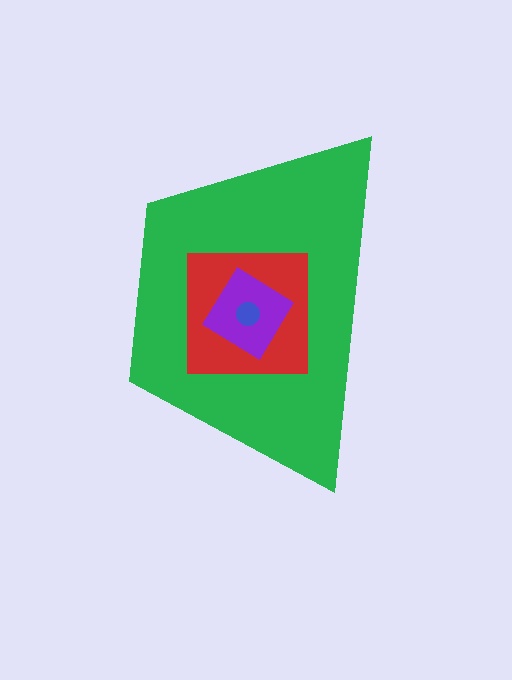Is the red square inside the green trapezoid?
Yes.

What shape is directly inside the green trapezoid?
The red square.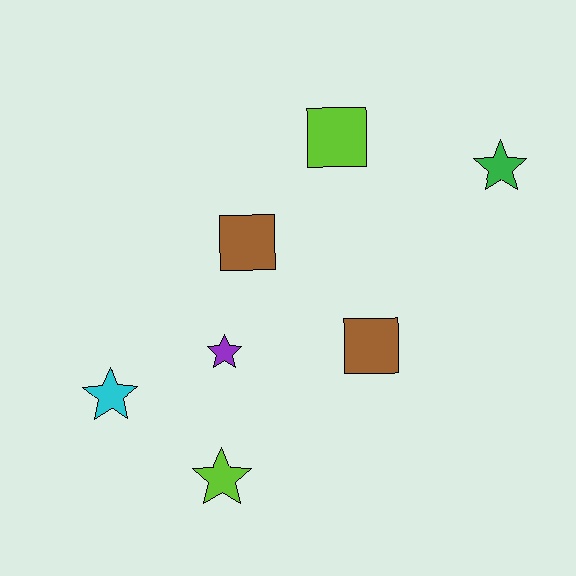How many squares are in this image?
There are 3 squares.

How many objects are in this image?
There are 7 objects.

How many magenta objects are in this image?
There are no magenta objects.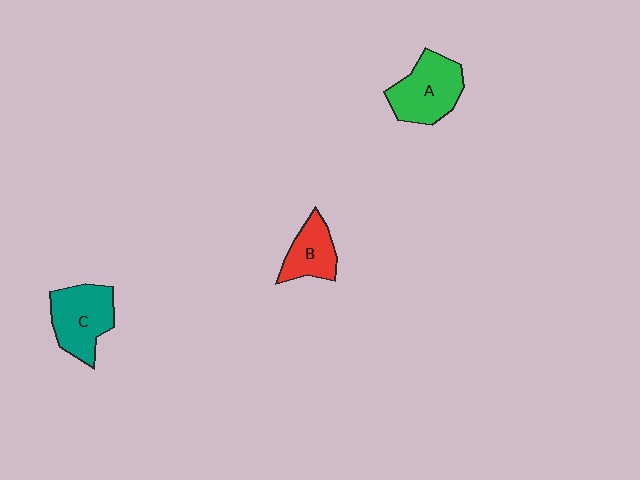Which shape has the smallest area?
Shape B (red).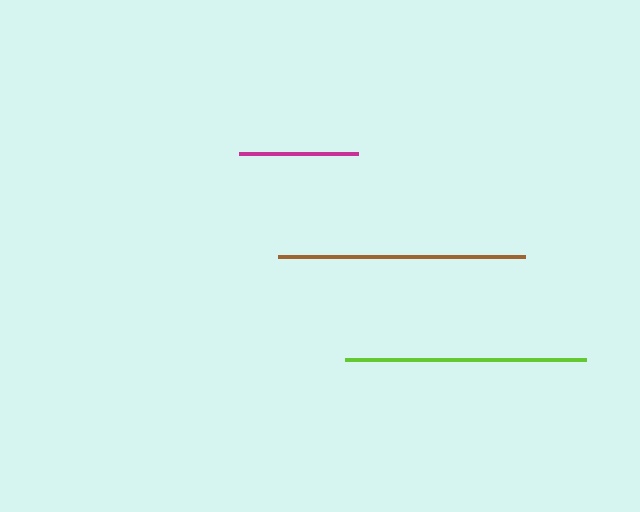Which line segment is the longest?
The brown line is the longest at approximately 247 pixels.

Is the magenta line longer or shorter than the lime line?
The lime line is longer than the magenta line.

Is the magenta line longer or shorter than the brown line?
The brown line is longer than the magenta line.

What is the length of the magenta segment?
The magenta segment is approximately 119 pixels long.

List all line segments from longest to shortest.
From longest to shortest: brown, lime, magenta.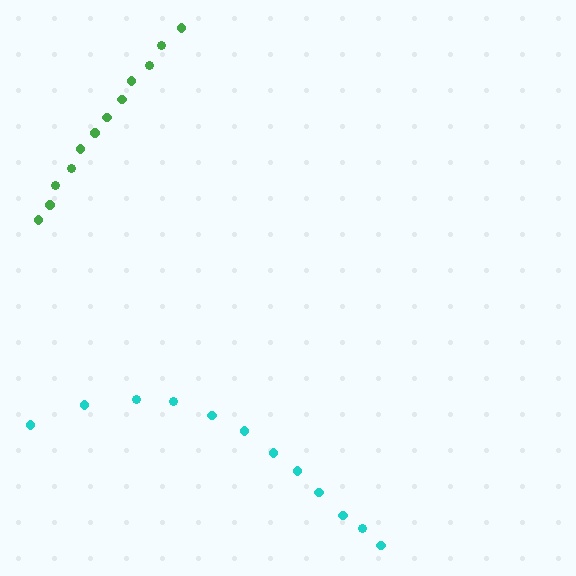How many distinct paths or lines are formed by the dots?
There are 2 distinct paths.